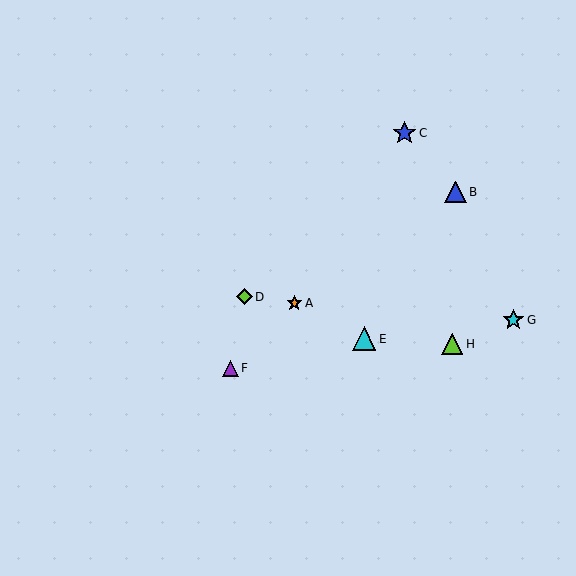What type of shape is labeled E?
Shape E is a cyan triangle.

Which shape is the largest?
The cyan triangle (labeled E) is the largest.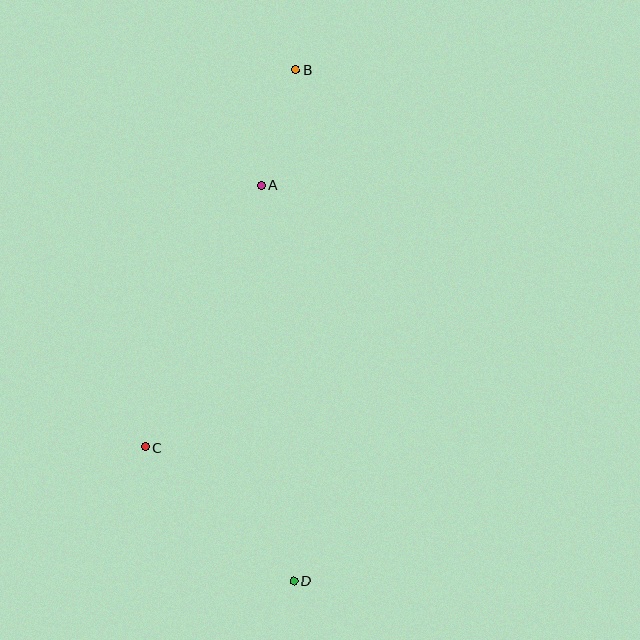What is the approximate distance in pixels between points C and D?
The distance between C and D is approximately 199 pixels.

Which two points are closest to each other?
Points A and B are closest to each other.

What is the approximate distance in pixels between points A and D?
The distance between A and D is approximately 397 pixels.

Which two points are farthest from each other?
Points B and D are farthest from each other.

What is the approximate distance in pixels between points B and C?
The distance between B and C is approximately 406 pixels.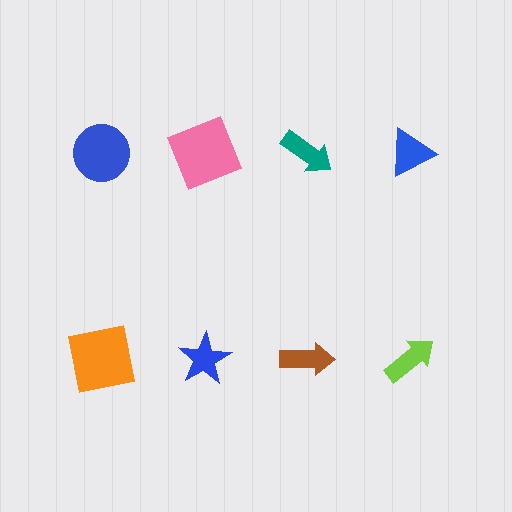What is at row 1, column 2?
A pink square.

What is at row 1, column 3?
A teal arrow.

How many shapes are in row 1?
4 shapes.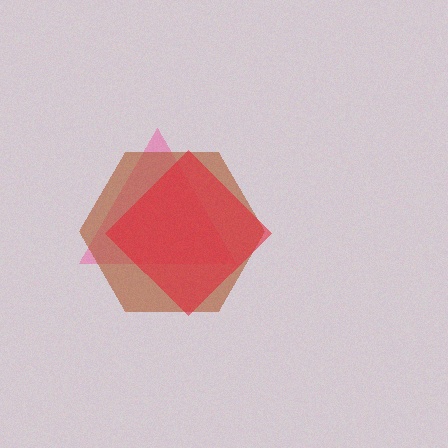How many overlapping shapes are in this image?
There are 3 overlapping shapes in the image.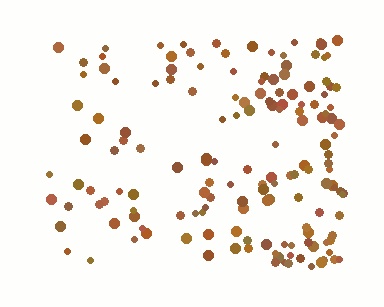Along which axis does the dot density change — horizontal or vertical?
Horizontal.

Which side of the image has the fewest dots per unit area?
The left.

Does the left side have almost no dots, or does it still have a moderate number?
Still a moderate number, just noticeably fewer than the right.